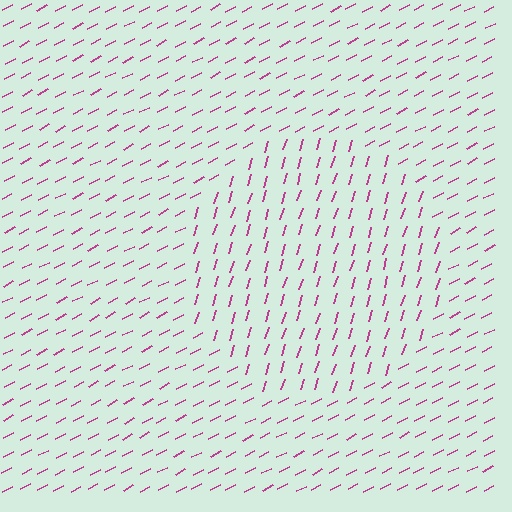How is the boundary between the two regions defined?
The boundary is defined purely by a change in line orientation (approximately 45 degrees difference). All lines are the same color and thickness.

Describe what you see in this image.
The image is filled with small magenta line segments. A circle region in the image has lines oriented differently from the surrounding lines, creating a visible texture boundary.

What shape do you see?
I see a circle.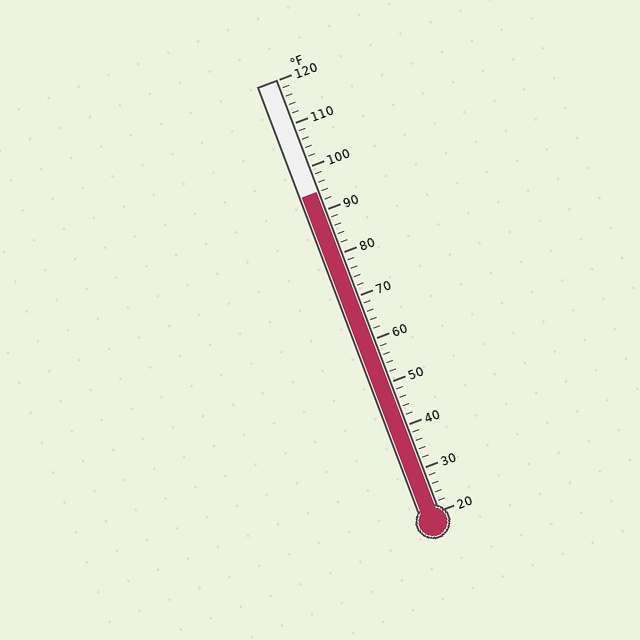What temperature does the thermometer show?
The thermometer shows approximately 94°F.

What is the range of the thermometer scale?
The thermometer scale ranges from 20°F to 120°F.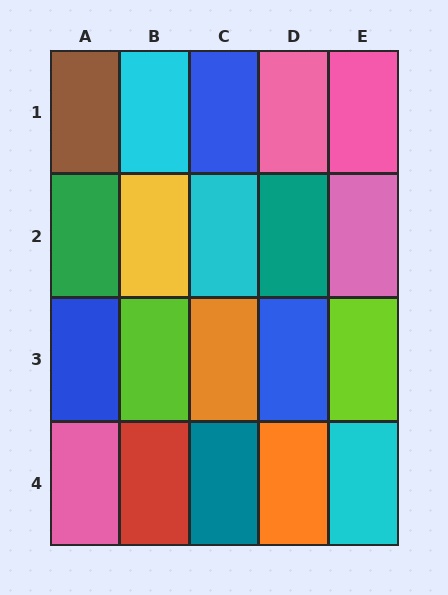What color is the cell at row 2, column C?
Cyan.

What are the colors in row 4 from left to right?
Pink, red, teal, orange, cyan.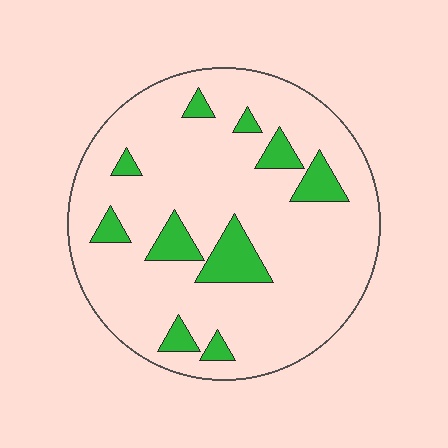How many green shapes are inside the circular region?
10.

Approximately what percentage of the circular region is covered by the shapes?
Approximately 15%.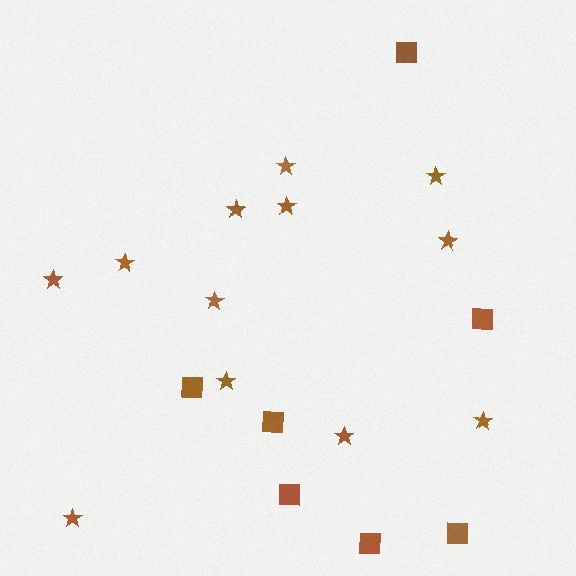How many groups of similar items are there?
There are 2 groups: one group of stars (12) and one group of squares (7).